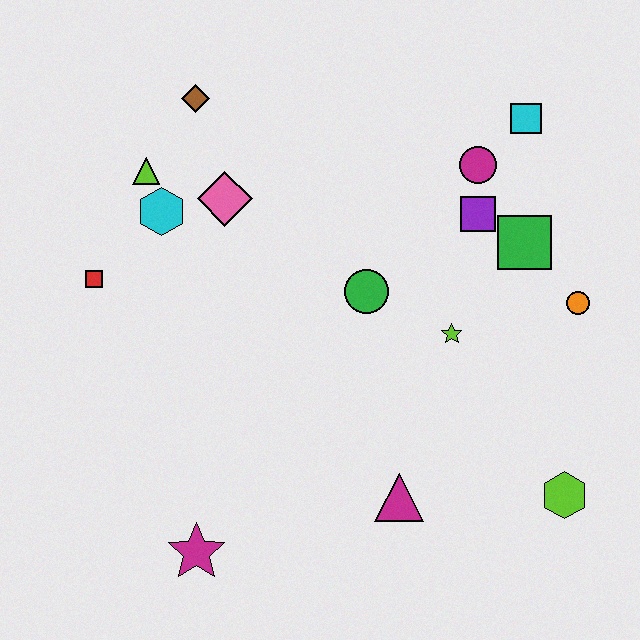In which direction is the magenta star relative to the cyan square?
The magenta star is below the cyan square.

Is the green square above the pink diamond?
No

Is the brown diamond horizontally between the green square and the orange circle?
No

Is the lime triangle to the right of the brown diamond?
No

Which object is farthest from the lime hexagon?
The brown diamond is farthest from the lime hexagon.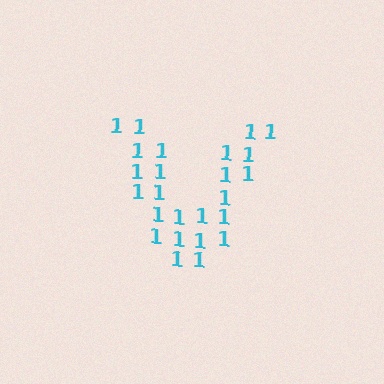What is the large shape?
The large shape is the letter V.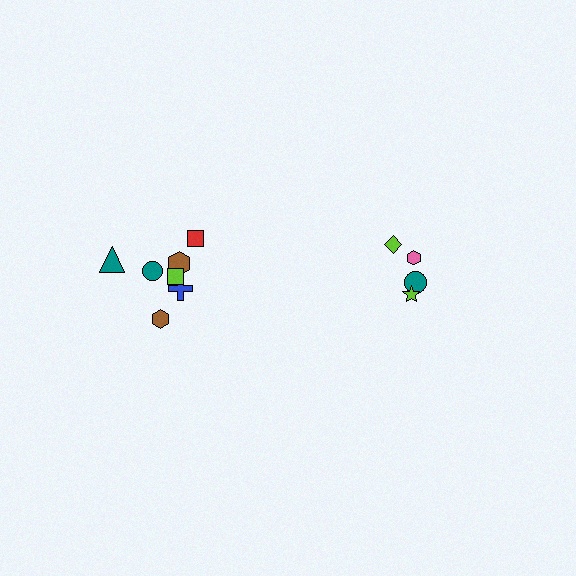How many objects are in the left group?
There are 7 objects.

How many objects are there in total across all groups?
There are 11 objects.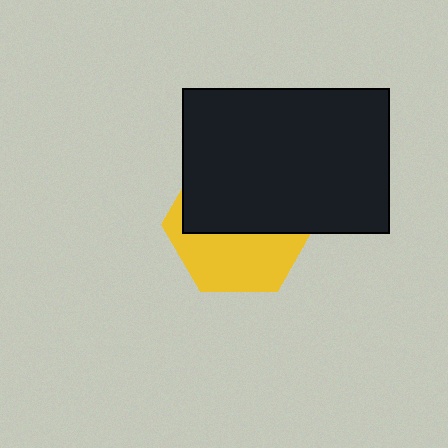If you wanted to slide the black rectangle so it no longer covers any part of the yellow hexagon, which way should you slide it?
Slide it up — that is the most direct way to separate the two shapes.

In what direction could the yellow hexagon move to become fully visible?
The yellow hexagon could move down. That would shift it out from behind the black rectangle entirely.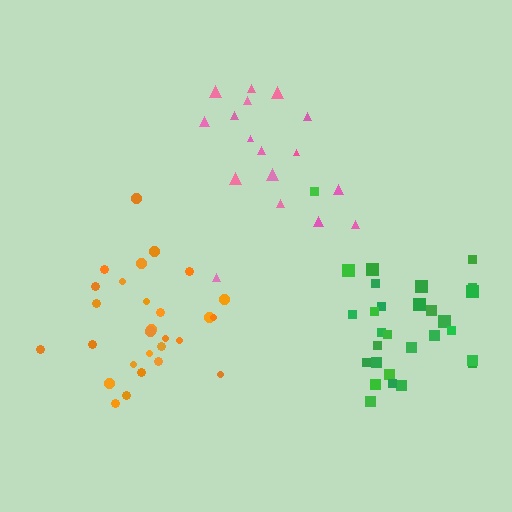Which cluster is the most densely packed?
Orange.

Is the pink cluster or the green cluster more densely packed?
Green.